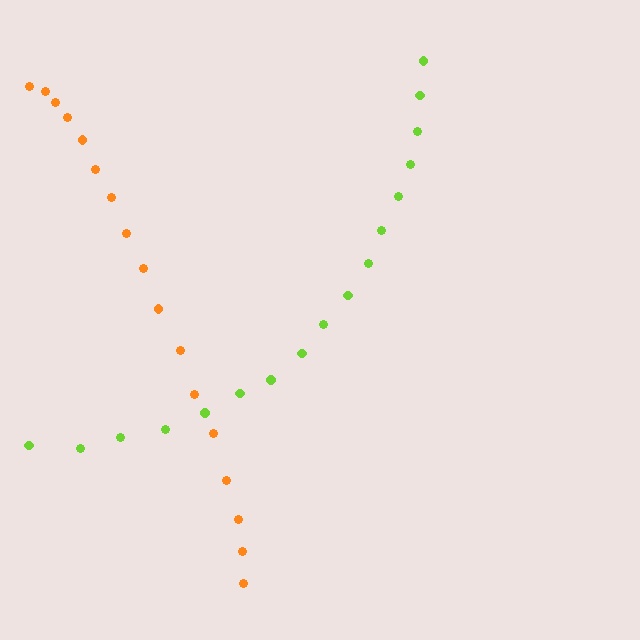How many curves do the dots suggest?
There are 2 distinct paths.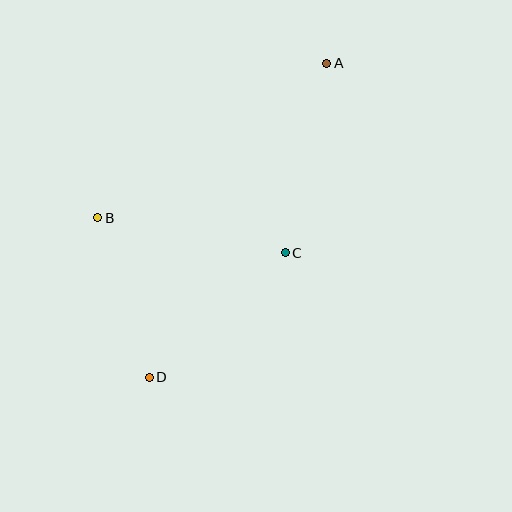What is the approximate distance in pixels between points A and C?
The distance between A and C is approximately 194 pixels.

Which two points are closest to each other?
Points B and D are closest to each other.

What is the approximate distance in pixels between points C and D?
The distance between C and D is approximately 184 pixels.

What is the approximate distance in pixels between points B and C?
The distance between B and C is approximately 191 pixels.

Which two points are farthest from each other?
Points A and D are farthest from each other.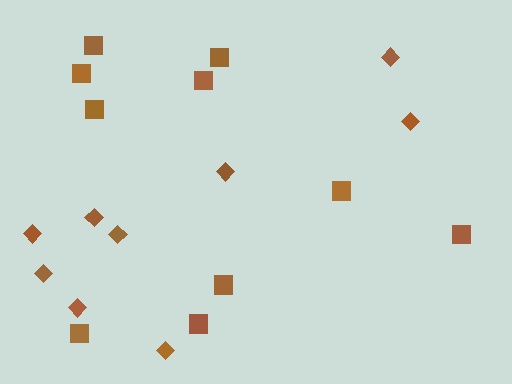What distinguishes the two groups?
There are 2 groups: one group of diamonds (9) and one group of squares (10).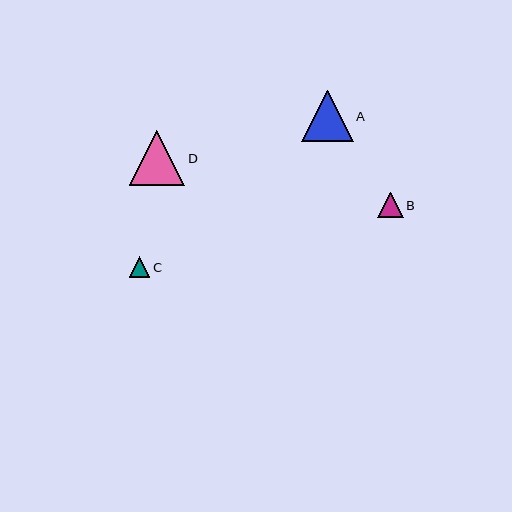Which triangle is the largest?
Triangle D is the largest with a size of approximately 56 pixels.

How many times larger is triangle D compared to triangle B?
Triangle D is approximately 2.2 times the size of triangle B.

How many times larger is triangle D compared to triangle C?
Triangle D is approximately 2.7 times the size of triangle C.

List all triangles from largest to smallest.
From largest to smallest: D, A, B, C.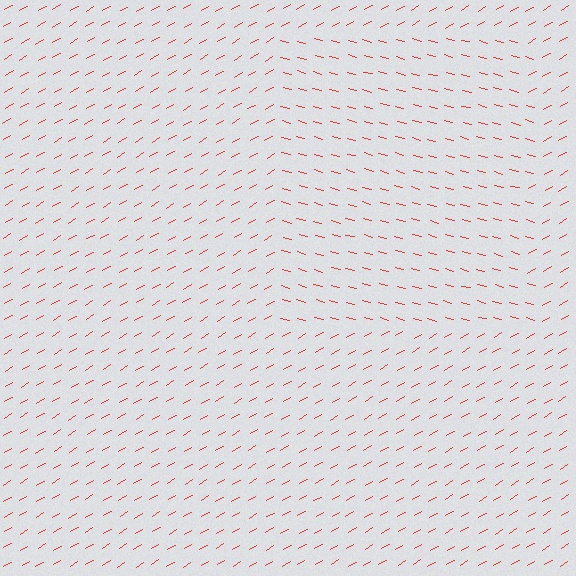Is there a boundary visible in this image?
Yes, there is a texture boundary formed by a change in line orientation.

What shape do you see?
I see a rectangle.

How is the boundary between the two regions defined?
The boundary is defined purely by a change in line orientation (approximately 45 degrees difference). All lines are the same color and thickness.